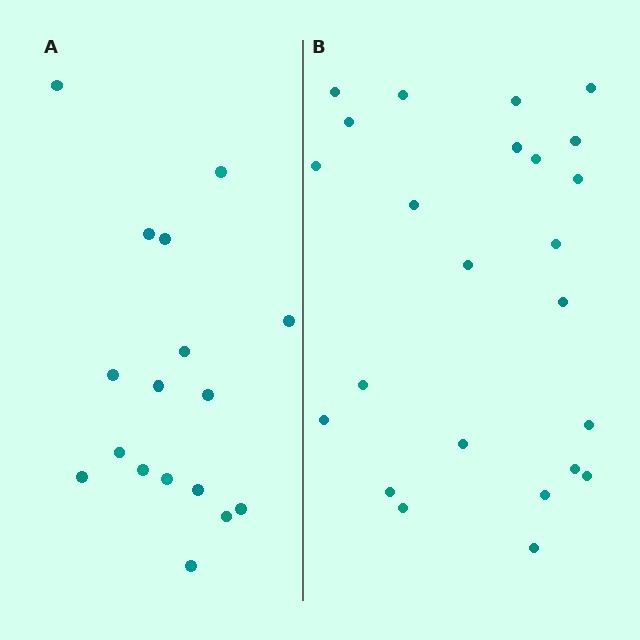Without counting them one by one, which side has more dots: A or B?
Region B (the right region) has more dots.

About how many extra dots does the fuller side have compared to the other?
Region B has roughly 8 or so more dots than region A.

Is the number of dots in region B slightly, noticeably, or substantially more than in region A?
Region B has noticeably more, but not dramatically so. The ratio is roughly 1.4 to 1.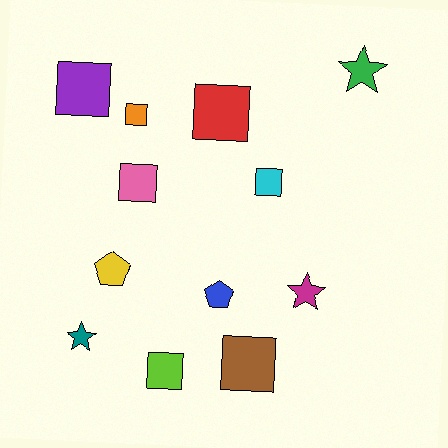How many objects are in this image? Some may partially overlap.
There are 12 objects.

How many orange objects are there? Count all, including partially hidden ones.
There is 1 orange object.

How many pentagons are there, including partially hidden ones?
There are 2 pentagons.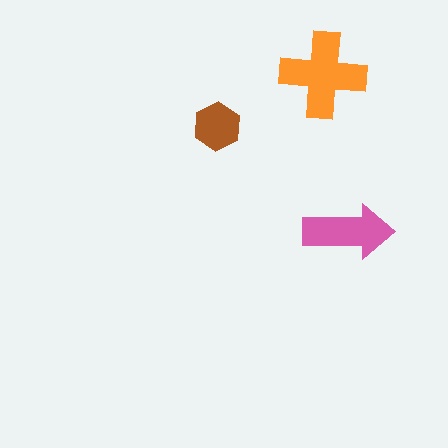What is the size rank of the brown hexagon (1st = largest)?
3rd.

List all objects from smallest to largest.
The brown hexagon, the pink arrow, the orange cross.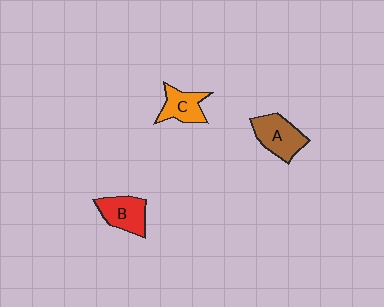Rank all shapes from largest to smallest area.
From largest to smallest: A (brown), B (red), C (orange).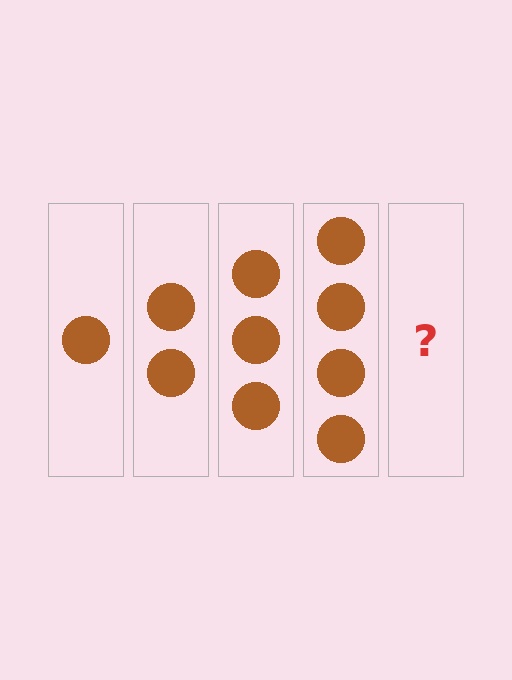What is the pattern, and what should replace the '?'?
The pattern is that each step adds one more circle. The '?' should be 5 circles.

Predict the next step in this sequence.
The next step is 5 circles.